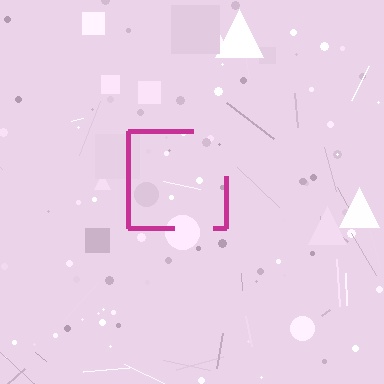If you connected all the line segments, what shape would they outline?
They would outline a square.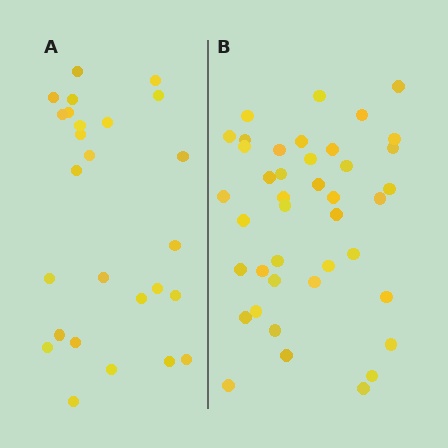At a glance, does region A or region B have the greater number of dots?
Region B (the right region) has more dots.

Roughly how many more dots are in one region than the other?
Region B has approximately 15 more dots than region A.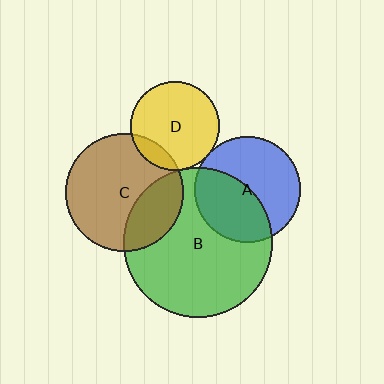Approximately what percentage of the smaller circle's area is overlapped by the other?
Approximately 45%.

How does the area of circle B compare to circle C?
Approximately 1.6 times.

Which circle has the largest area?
Circle B (green).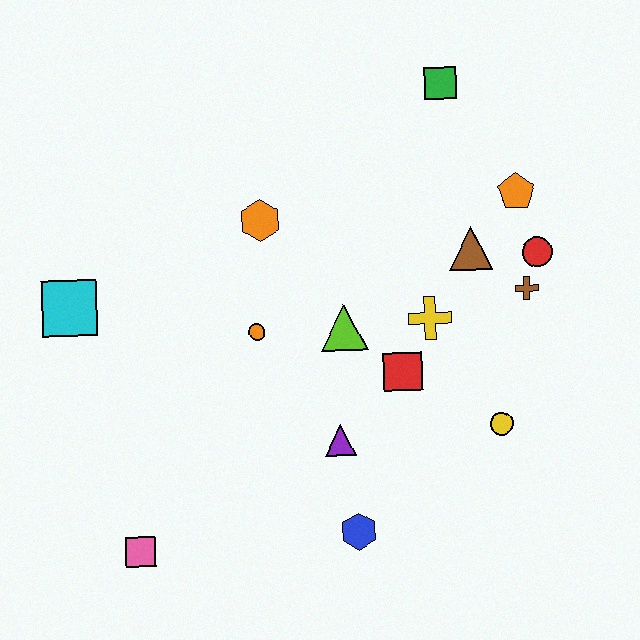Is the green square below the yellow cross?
No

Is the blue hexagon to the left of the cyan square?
No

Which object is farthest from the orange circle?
The green square is farthest from the orange circle.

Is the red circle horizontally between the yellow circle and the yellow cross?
No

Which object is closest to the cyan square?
The orange circle is closest to the cyan square.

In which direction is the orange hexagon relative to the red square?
The orange hexagon is above the red square.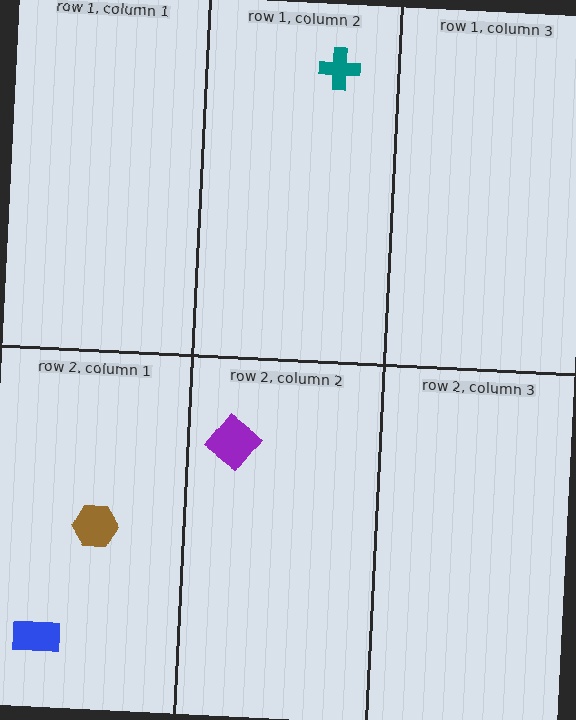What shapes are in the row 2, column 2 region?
The purple diamond.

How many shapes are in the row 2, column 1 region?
2.